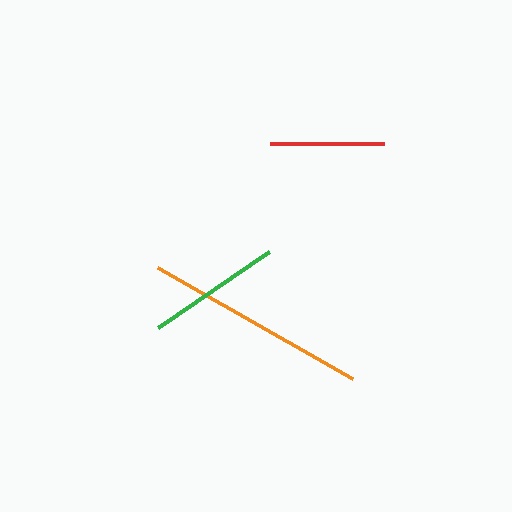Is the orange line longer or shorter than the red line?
The orange line is longer than the red line.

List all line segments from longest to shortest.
From longest to shortest: orange, green, red.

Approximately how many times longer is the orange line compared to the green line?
The orange line is approximately 1.7 times the length of the green line.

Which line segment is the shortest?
The red line is the shortest at approximately 115 pixels.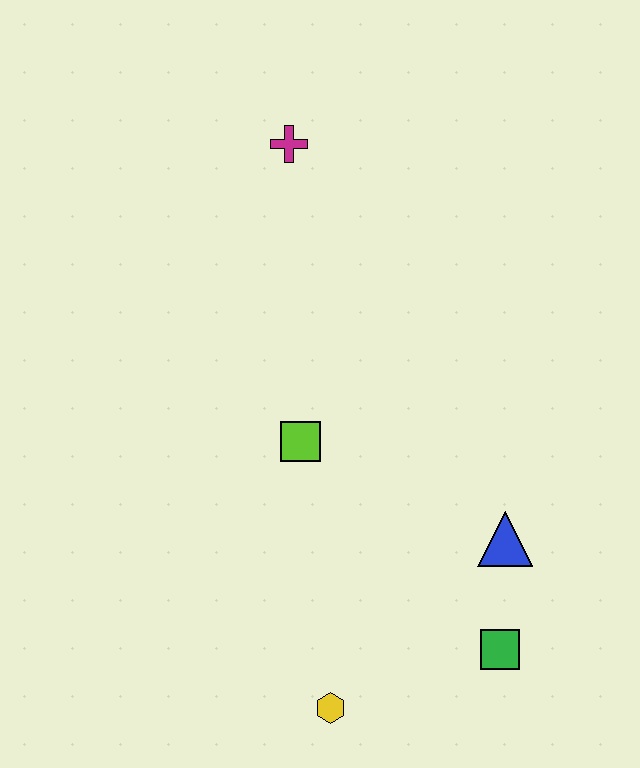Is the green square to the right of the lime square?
Yes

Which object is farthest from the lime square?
The magenta cross is farthest from the lime square.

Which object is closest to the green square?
The blue triangle is closest to the green square.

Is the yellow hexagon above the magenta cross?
No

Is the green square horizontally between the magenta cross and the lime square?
No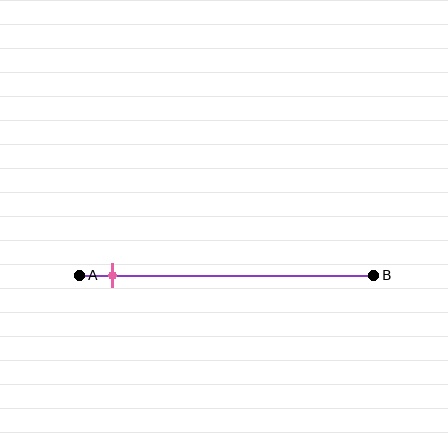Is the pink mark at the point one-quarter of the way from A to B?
No, the mark is at about 10% from A, not at the 25% one-quarter point.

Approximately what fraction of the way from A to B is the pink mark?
The pink mark is approximately 10% of the way from A to B.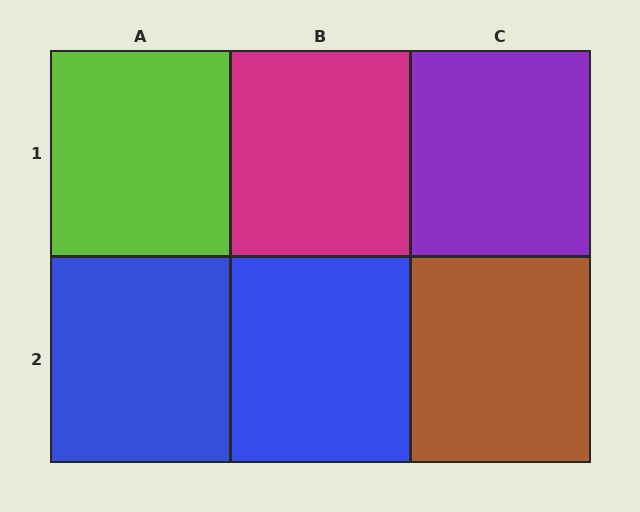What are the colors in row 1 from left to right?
Lime, magenta, purple.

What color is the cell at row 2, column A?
Blue.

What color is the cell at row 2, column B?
Blue.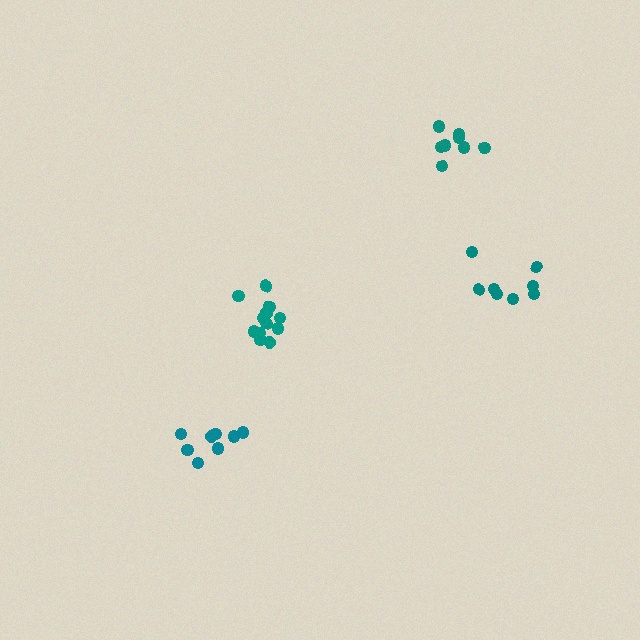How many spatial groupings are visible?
There are 4 spatial groupings.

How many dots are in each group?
Group 1: 12 dots, Group 2: 8 dots, Group 3: 8 dots, Group 4: 8 dots (36 total).